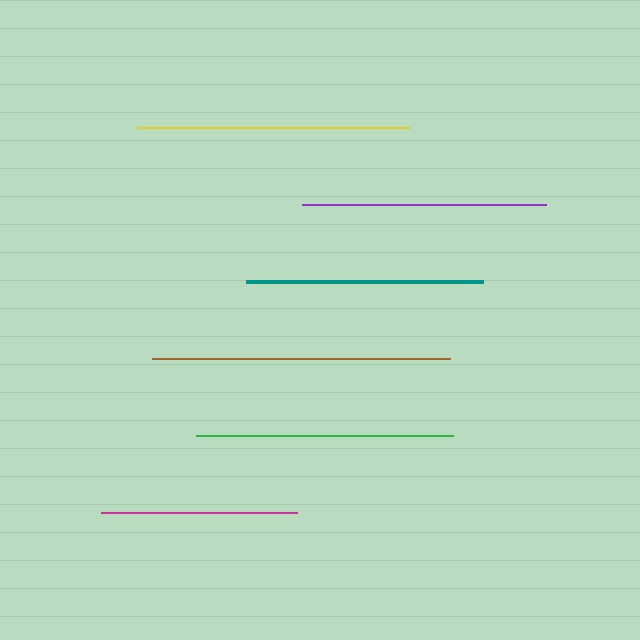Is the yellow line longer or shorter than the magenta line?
The yellow line is longer than the magenta line.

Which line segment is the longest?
The brown line is the longest at approximately 298 pixels.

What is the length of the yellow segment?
The yellow segment is approximately 271 pixels long.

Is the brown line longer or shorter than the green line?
The brown line is longer than the green line.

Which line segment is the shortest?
The magenta line is the shortest at approximately 196 pixels.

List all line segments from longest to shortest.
From longest to shortest: brown, yellow, green, purple, teal, magenta.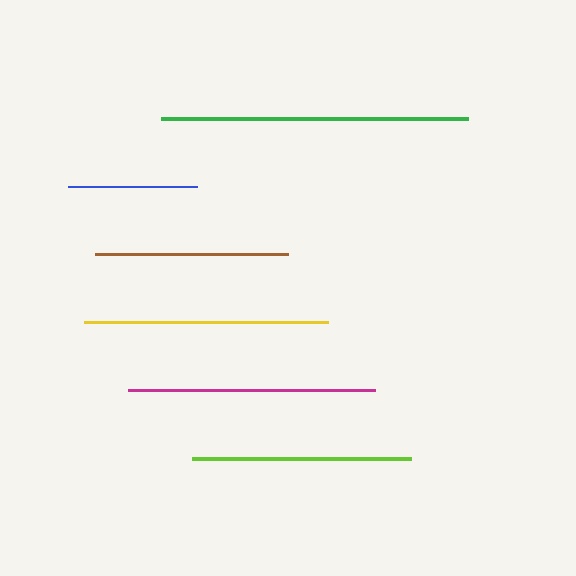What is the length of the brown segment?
The brown segment is approximately 193 pixels long.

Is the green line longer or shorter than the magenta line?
The green line is longer than the magenta line.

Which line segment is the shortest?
The blue line is the shortest at approximately 128 pixels.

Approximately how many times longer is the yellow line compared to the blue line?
The yellow line is approximately 1.9 times the length of the blue line.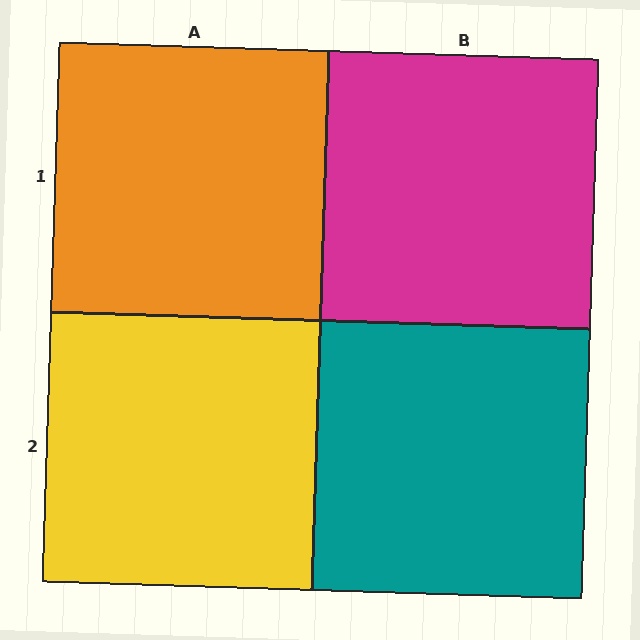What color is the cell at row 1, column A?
Orange.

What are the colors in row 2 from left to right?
Yellow, teal.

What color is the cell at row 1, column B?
Magenta.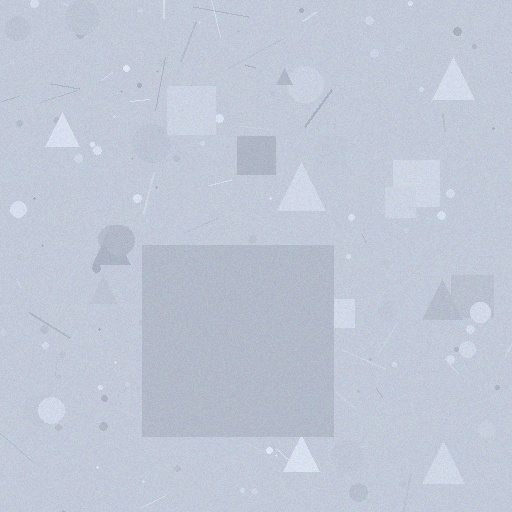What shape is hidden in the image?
A square is hidden in the image.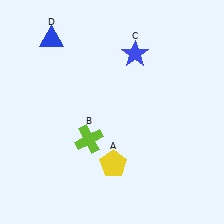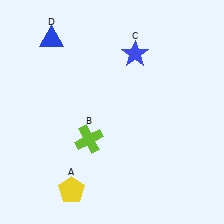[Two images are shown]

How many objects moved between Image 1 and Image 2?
1 object moved between the two images.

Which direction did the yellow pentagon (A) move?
The yellow pentagon (A) moved left.